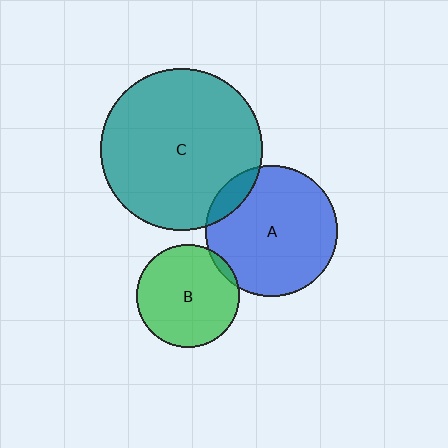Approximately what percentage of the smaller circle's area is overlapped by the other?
Approximately 5%.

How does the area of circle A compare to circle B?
Approximately 1.6 times.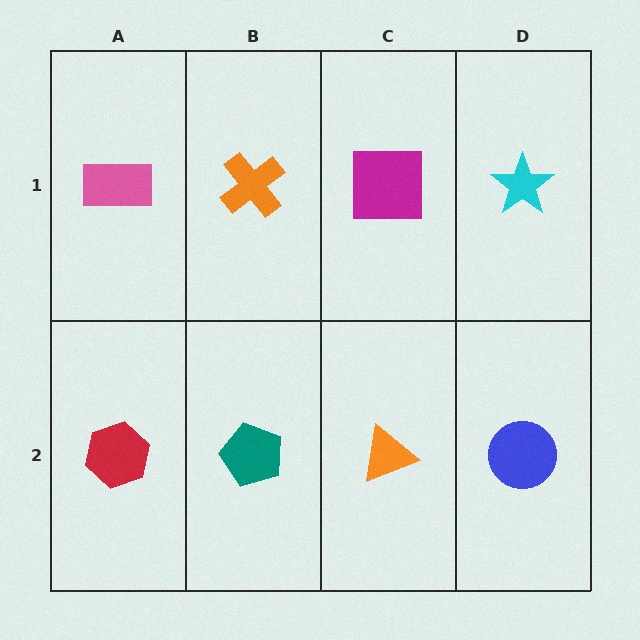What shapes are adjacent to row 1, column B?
A teal pentagon (row 2, column B), a pink rectangle (row 1, column A), a magenta square (row 1, column C).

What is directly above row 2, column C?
A magenta square.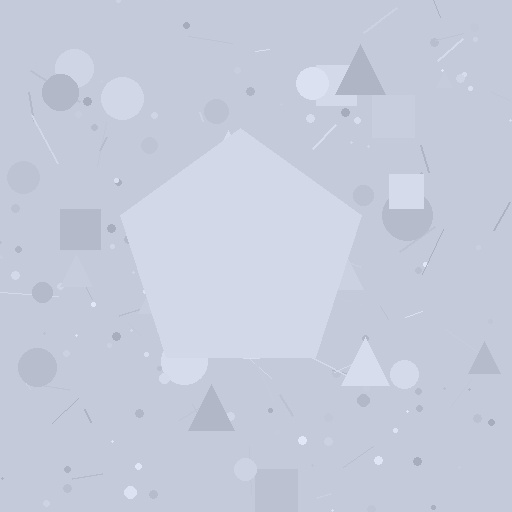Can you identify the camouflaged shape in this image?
The camouflaged shape is a pentagon.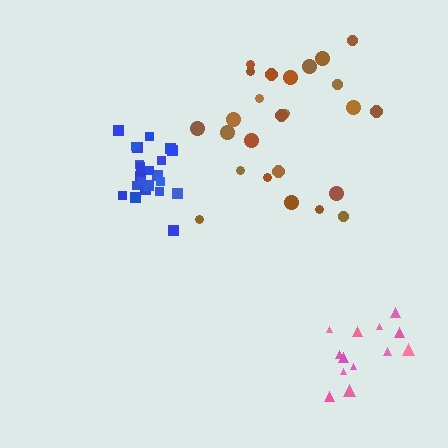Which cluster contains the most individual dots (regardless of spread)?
Brown (25).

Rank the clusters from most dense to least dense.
blue, pink, brown.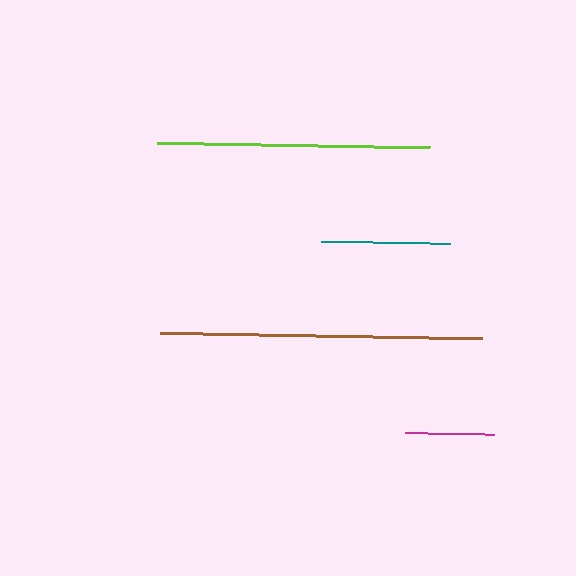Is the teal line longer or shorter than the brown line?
The brown line is longer than the teal line.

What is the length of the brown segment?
The brown segment is approximately 322 pixels long.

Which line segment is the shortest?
The magenta line is the shortest at approximately 88 pixels.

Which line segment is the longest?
The brown line is the longest at approximately 322 pixels.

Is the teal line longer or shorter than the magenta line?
The teal line is longer than the magenta line.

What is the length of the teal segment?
The teal segment is approximately 128 pixels long.